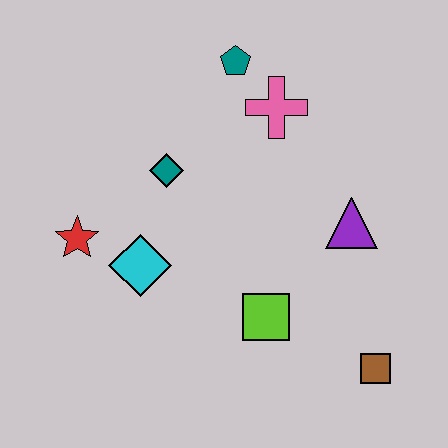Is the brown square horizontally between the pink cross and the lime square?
No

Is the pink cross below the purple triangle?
No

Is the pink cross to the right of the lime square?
Yes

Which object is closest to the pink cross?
The teal pentagon is closest to the pink cross.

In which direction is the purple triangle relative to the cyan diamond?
The purple triangle is to the right of the cyan diamond.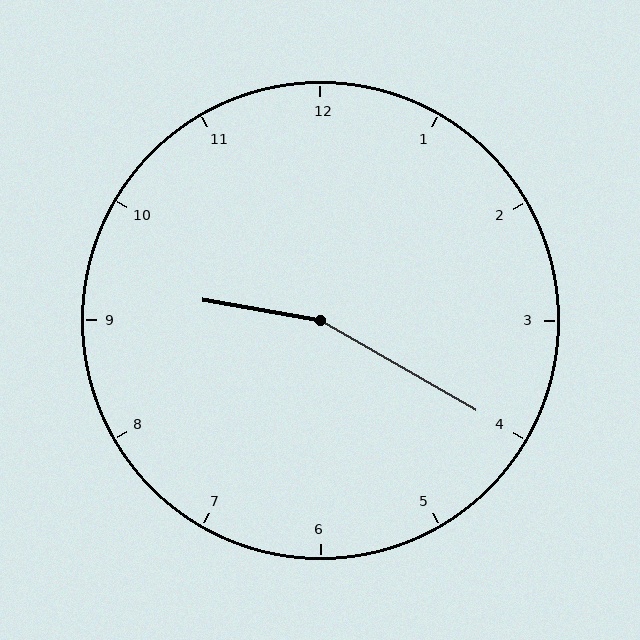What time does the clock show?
9:20.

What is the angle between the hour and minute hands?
Approximately 160 degrees.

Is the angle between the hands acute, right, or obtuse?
It is obtuse.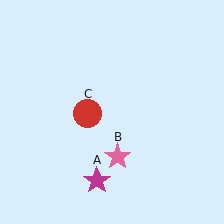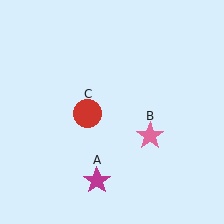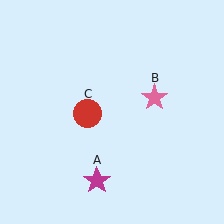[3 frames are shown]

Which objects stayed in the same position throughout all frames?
Magenta star (object A) and red circle (object C) remained stationary.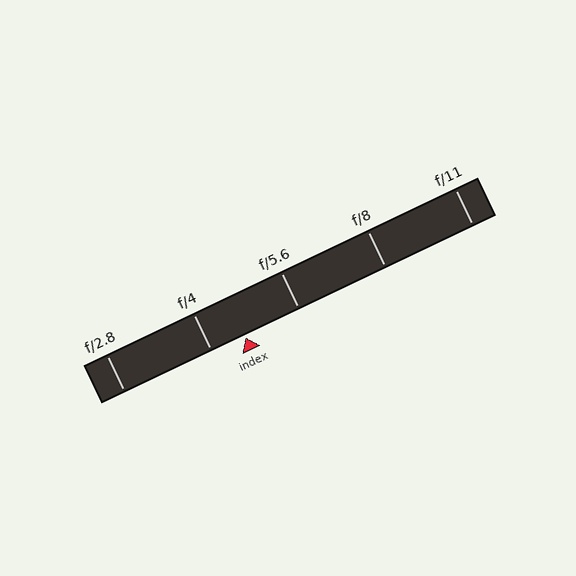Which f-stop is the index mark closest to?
The index mark is closest to f/4.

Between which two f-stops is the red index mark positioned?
The index mark is between f/4 and f/5.6.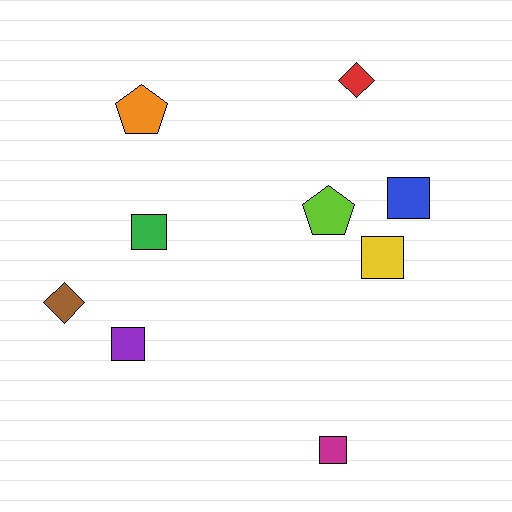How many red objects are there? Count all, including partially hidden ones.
There is 1 red object.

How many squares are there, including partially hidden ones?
There are 5 squares.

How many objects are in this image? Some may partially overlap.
There are 9 objects.